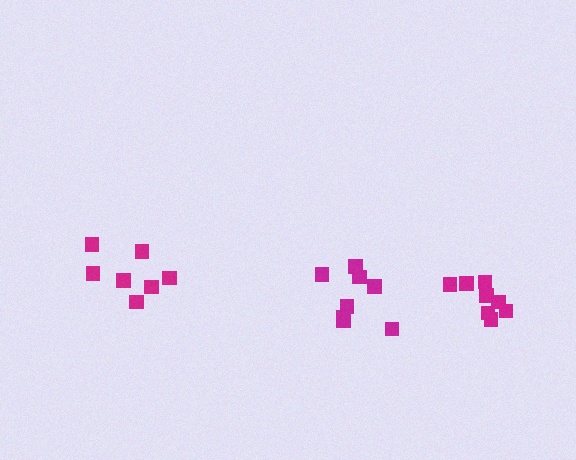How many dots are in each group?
Group 1: 8 dots, Group 2: 8 dots, Group 3: 7 dots (23 total).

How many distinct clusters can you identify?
There are 3 distinct clusters.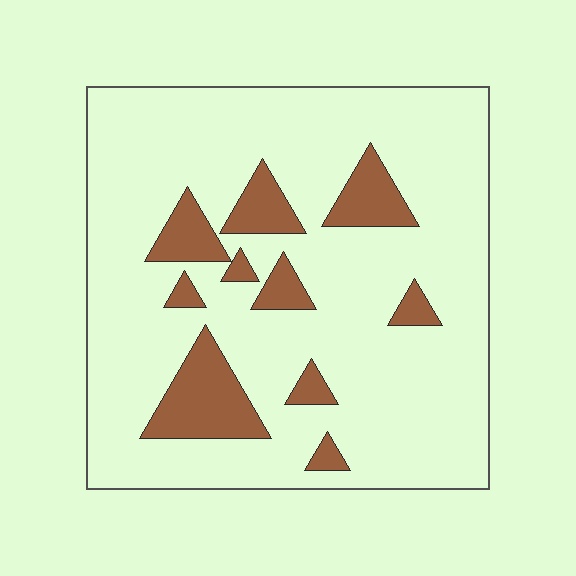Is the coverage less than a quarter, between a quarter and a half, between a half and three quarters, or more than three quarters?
Less than a quarter.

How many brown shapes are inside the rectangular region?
10.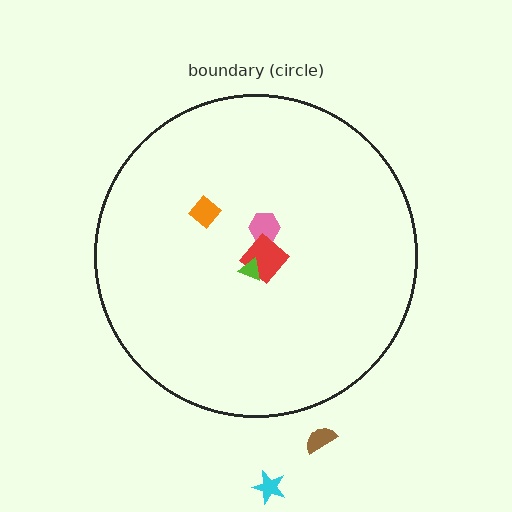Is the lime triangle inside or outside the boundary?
Inside.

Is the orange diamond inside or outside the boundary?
Inside.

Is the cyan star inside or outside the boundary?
Outside.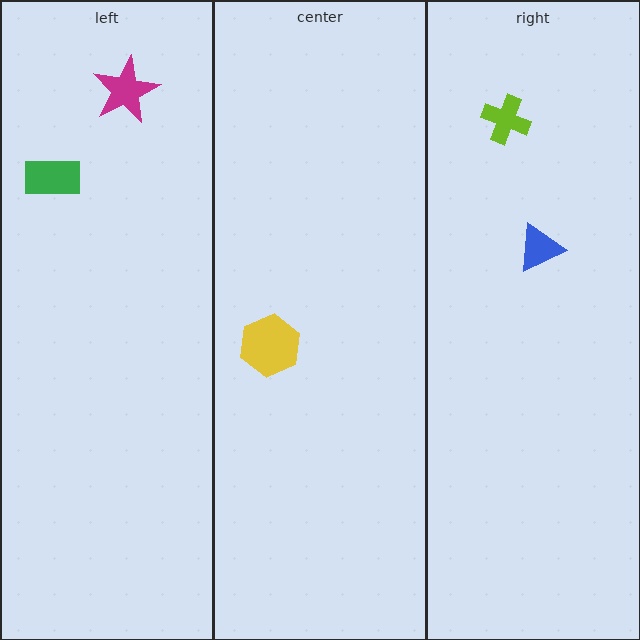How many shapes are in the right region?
2.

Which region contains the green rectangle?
The left region.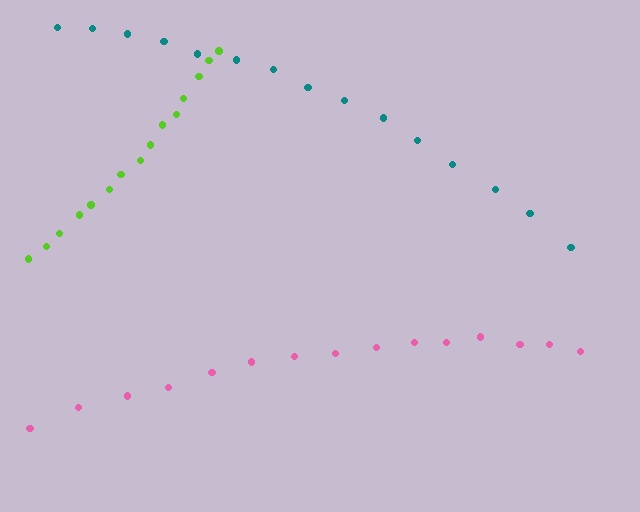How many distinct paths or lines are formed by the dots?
There are 3 distinct paths.